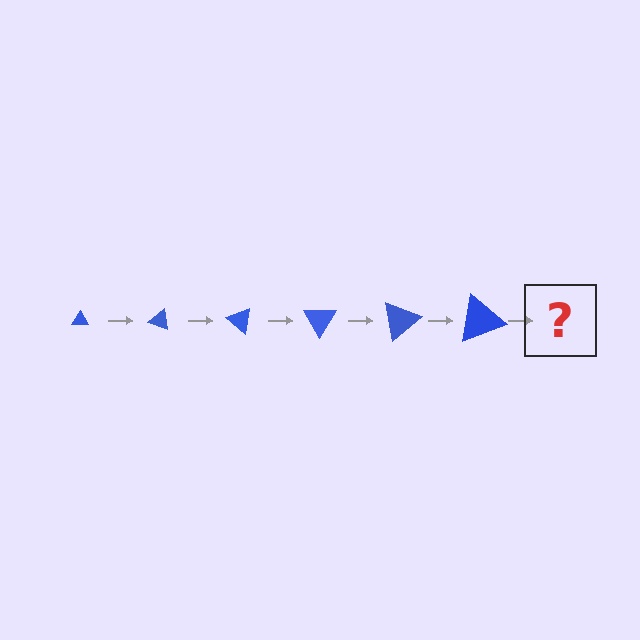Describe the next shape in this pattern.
It should be a triangle, larger than the previous one and rotated 120 degrees from the start.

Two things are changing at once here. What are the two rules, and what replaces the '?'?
The two rules are that the triangle grows larger each step and it rotates 20 degrees each step. The '?' should be a triangle, larger than the previous one and rotated 120 degrees from the start.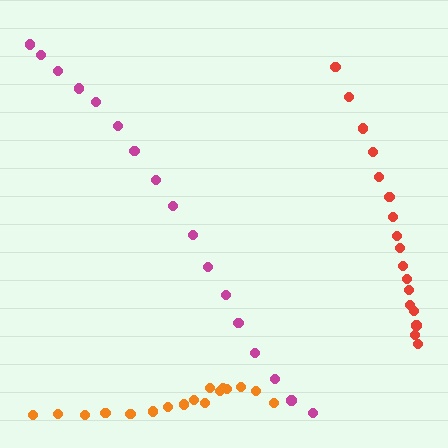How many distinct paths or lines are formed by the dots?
There are 3 distinct paths.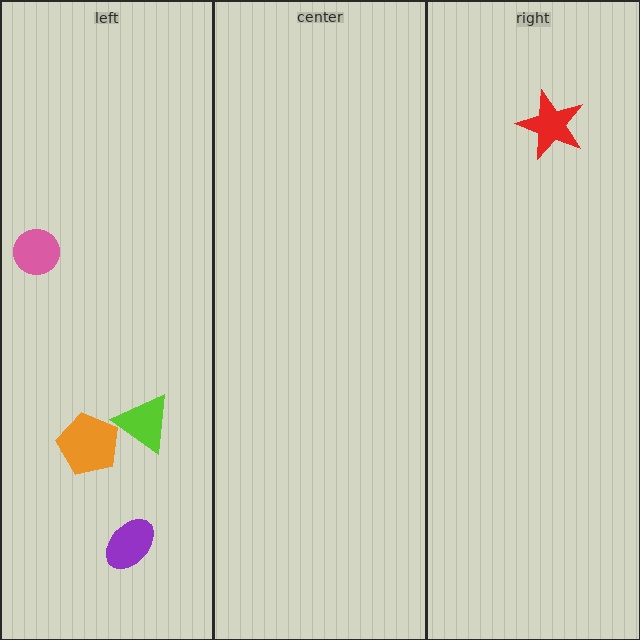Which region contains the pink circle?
The left region.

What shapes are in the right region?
The red star.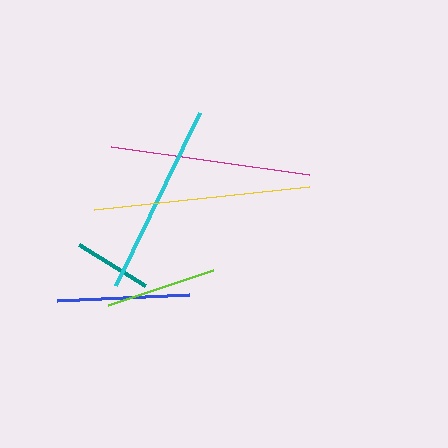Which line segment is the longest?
The yellow line is the longest at approximately 216 pixels.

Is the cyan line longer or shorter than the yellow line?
The yellow line is longer than the cyan line.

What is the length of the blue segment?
The blue segment is approximately 132 pixels long.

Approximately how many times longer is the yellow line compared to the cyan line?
The yellow line is approximately 1.1 times the length of the cyan line.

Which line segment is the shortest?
The teal line is the shortest at approximately 78 pixels.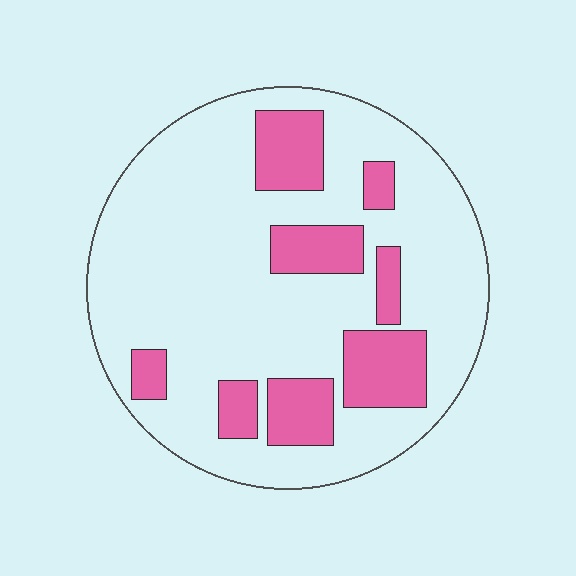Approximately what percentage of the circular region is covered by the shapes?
Approximately 25%.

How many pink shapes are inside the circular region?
8.